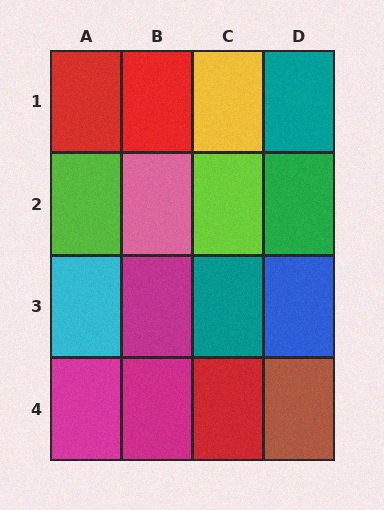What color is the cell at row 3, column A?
Cyan.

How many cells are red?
3 cells are red.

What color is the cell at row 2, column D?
Green.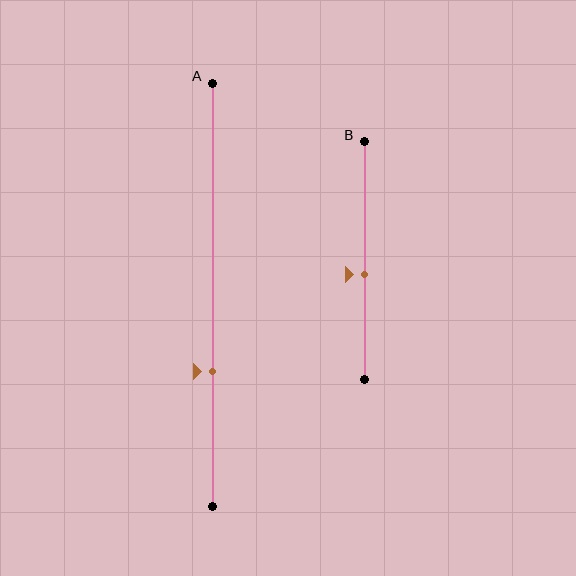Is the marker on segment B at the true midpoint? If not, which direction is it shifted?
No, the marker on segment B is shifted downward by about 6% of the segment length.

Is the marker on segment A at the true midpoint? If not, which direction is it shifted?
No, the marker on segment A is shifted downward by about 18% of the segment length.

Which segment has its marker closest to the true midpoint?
Segment B has its marker closest to the true midpoint.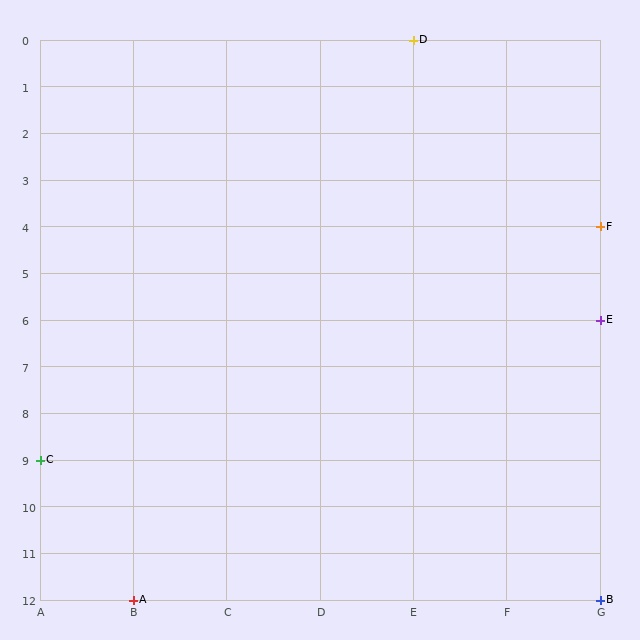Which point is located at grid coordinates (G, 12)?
Point B is at (G, 12).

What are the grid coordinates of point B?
Point B is at grid coordinates (G, 12).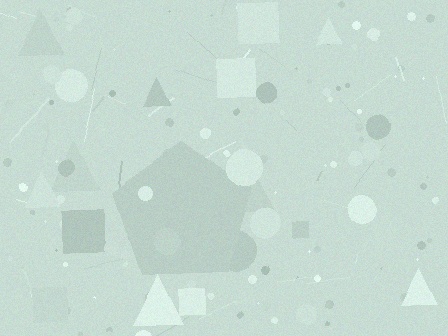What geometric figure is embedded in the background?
A pentagon is embedded in the background.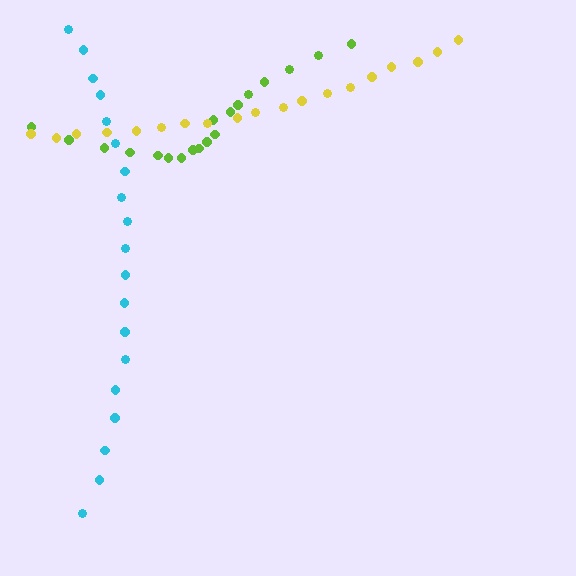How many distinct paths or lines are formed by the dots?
There are 3 distinct paths.